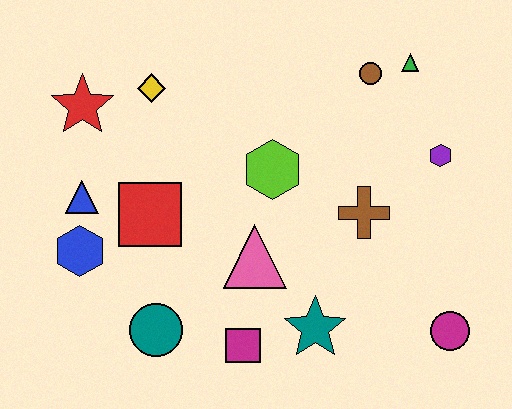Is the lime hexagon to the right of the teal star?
No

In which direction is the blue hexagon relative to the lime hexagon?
The blue hexagon is to the left of the lime hexagon.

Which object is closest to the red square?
The blue triangle is closest to the red square.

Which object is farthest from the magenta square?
The green triangle is farthest from the magenta square.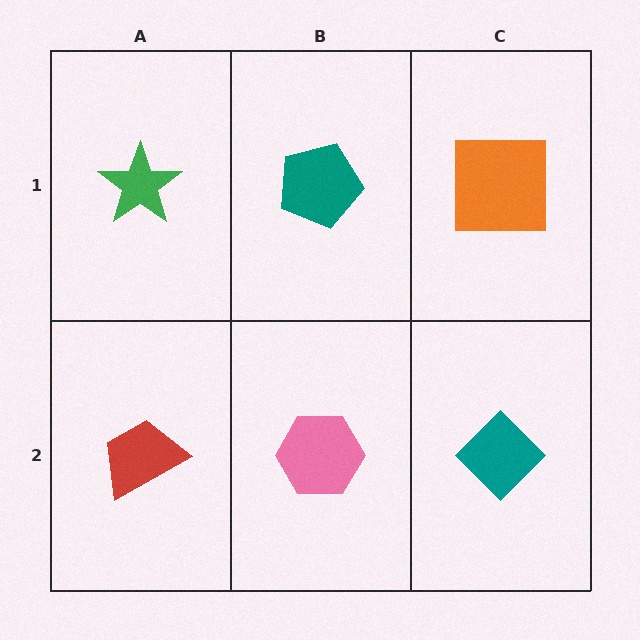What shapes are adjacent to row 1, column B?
A pink hexagon (row 2, column B), a green star (row 1, column A), an orange square (row 1, column C).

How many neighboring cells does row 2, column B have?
3.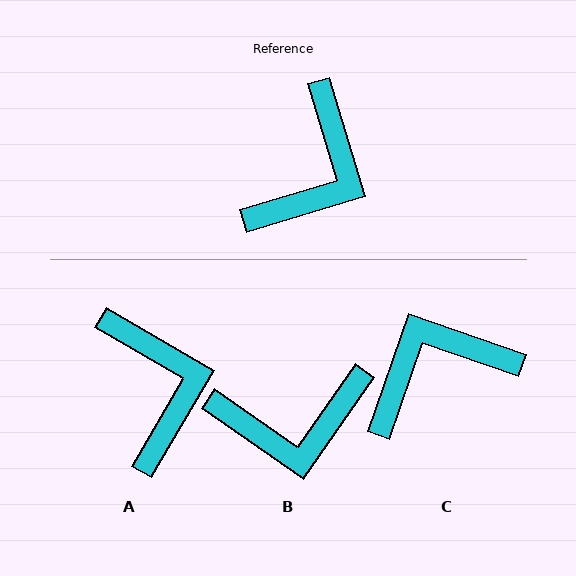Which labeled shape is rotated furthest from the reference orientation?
C, about 144 degrees away.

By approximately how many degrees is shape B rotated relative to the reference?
Approximately 52 degrees clockwise.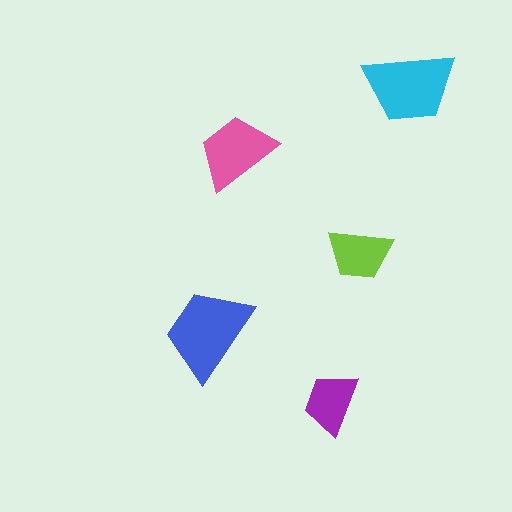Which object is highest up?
The cyan trapezoid is topmost.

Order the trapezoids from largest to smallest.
the blue one, the cyan one, the pink one, the lime one, the purple one.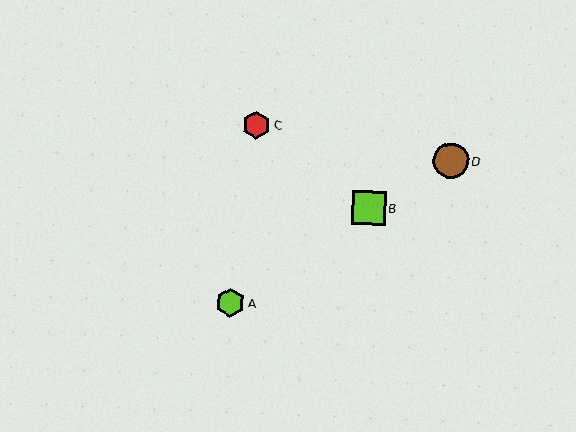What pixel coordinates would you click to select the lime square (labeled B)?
Click at (369, 208) to select the lime square B.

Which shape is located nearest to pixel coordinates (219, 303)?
The lime hexagon (labeled A) at (230, 303) is nearest to that location.